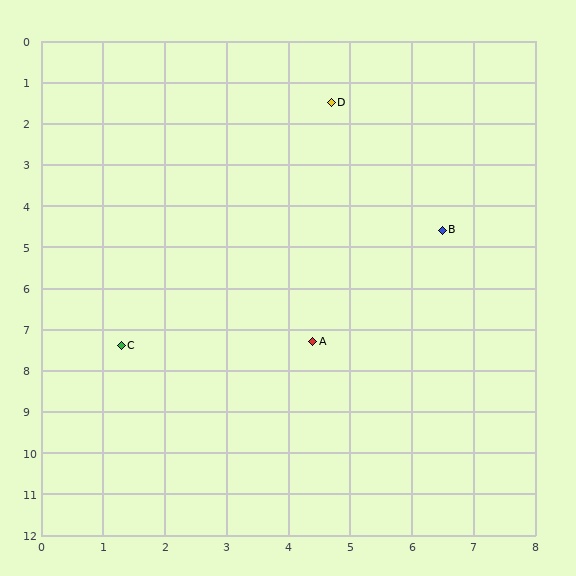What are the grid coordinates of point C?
Point C is at approximately (1.3, 7.4).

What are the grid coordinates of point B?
Point B is at approximately (6.5, 4.6).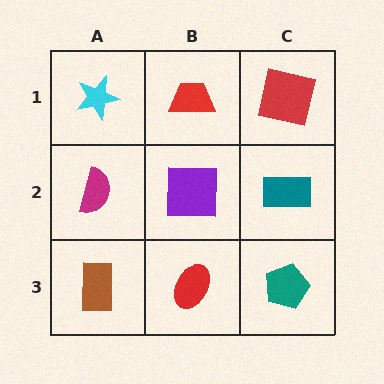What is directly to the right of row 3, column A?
A red ellipse.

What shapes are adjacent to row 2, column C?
A red square (row 1, column C), a teal pentagon (row 3, column C), a purple square (row 2, column B).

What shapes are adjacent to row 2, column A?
A cyan star (row 1, column A), a brown rectangle (row 3, column A), a purple square (row 2, column B).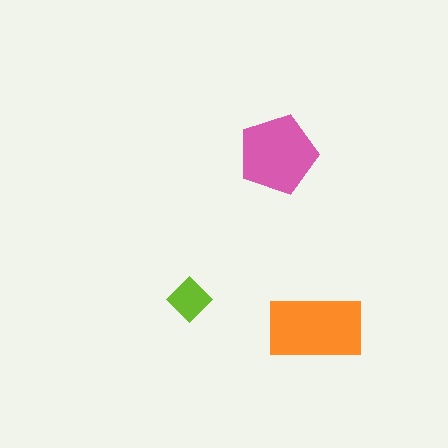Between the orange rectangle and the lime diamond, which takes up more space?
The orange rectangle.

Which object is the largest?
The orange rectangle.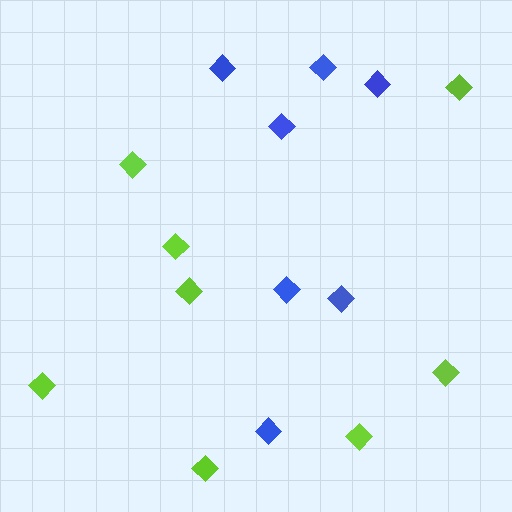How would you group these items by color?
There are 2 groups: one group of blue diamonds (7) and one group of lime diamonds (8).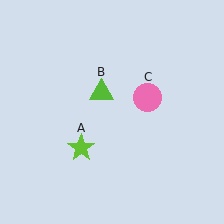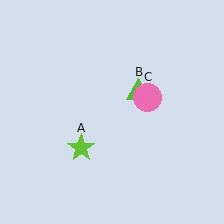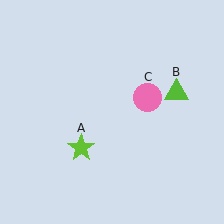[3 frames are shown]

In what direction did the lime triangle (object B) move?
The lime triangle (object B) moved right.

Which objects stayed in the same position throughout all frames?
Lime star (object A) and pink circle (object C) remained stationary.